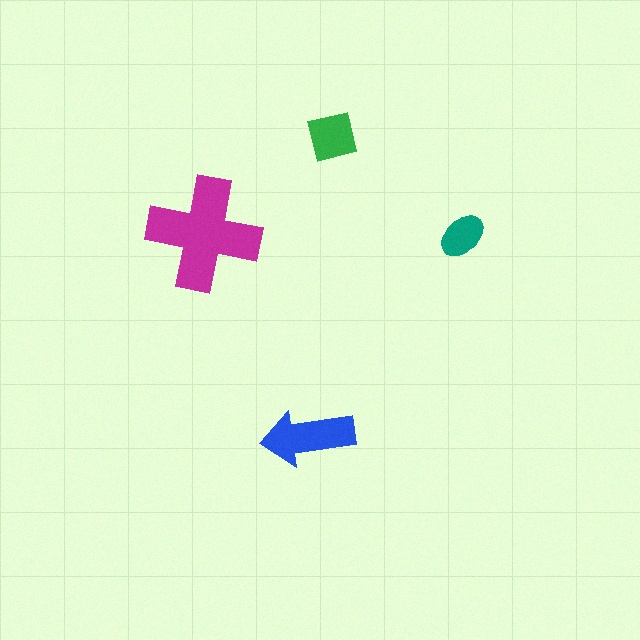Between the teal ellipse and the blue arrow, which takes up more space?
The blue arrow.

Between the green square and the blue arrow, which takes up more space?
The blue arrow.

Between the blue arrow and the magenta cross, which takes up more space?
The magenta cross.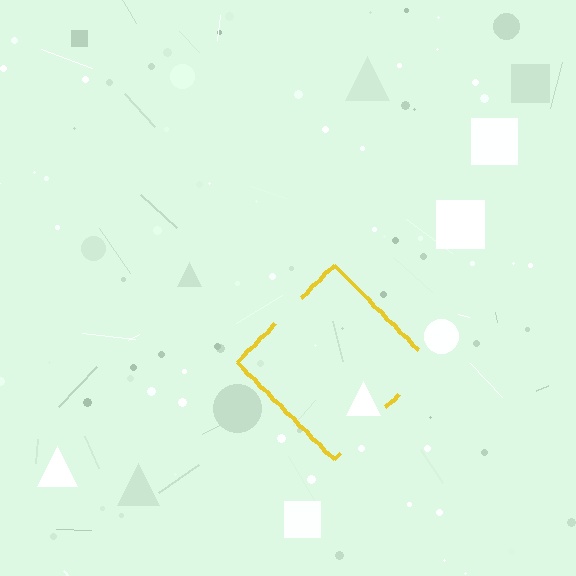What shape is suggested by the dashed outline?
The dashed outline suggests a diamond.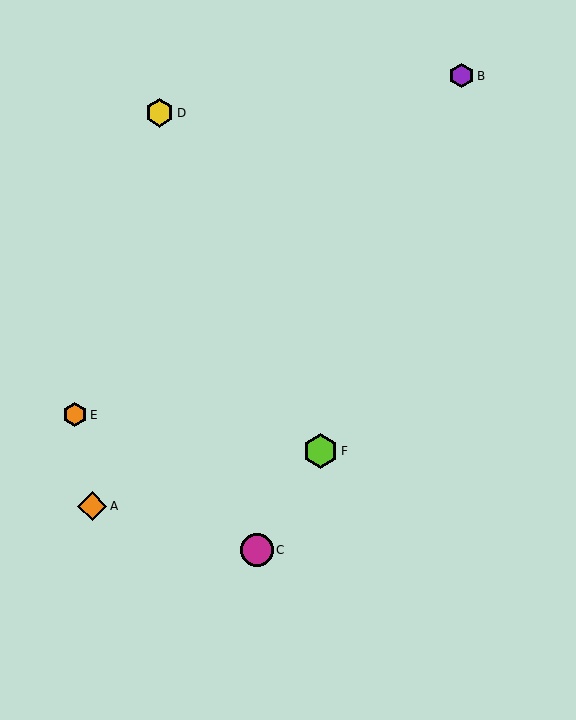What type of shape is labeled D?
Shape D is a yellow hexagon.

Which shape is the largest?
The lime hexagon (labeled F) is the largest.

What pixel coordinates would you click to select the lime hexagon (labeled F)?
Click at (320, 451) to select the lime hexagon F.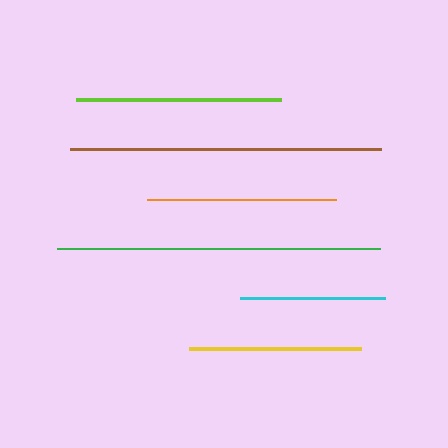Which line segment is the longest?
The green line is the longest at approximately 323 pixels.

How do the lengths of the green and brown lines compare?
The green and brown lines are approximately the same length.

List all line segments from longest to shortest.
From longest to shortest: green, brown, lime, orange, yellow, cyan.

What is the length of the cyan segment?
The cyan segment is approximately 144 pixels long.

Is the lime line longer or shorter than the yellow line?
The lime line is longer than the yellow line.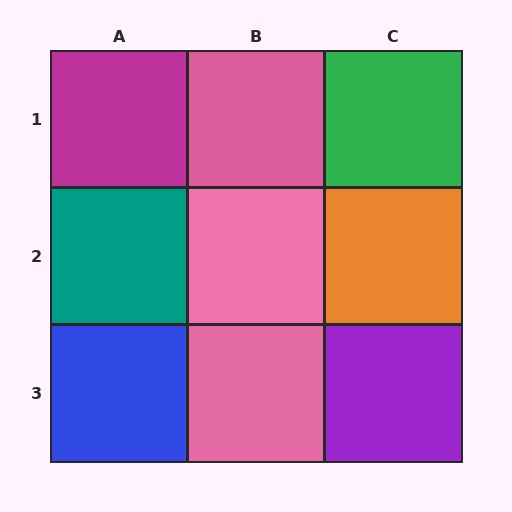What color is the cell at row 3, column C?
Purple.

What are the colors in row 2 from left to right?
Teal, pink, orange.